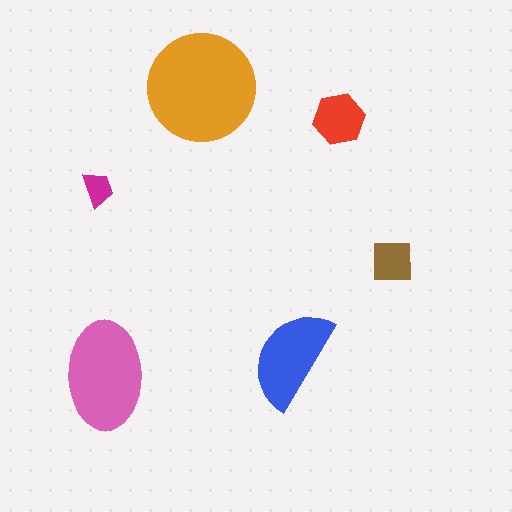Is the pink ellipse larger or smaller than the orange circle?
Smaller.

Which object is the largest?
The orange circle.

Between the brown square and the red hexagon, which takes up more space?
The red hexagon.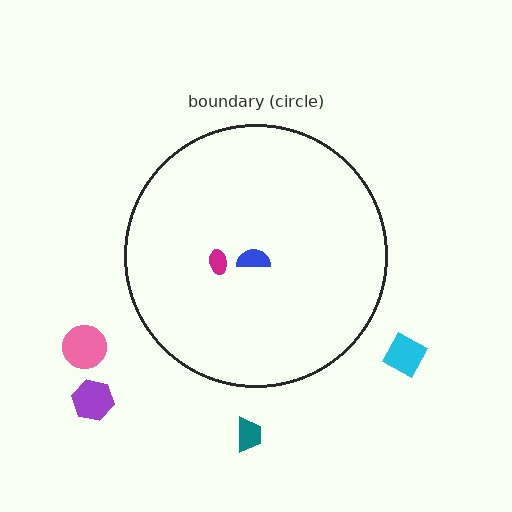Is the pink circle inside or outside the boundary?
Outside.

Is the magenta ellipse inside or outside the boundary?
Inside.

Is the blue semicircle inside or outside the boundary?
Inside.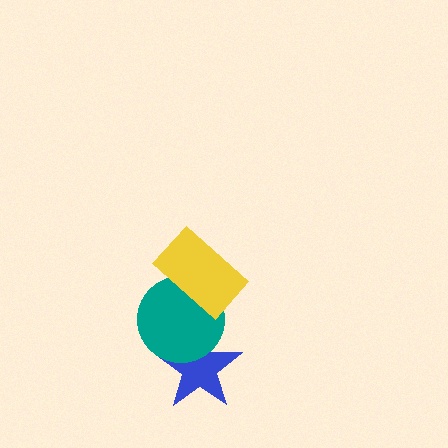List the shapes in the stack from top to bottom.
From top to bottom: the yellow rectangle, the teal circle, the blue star.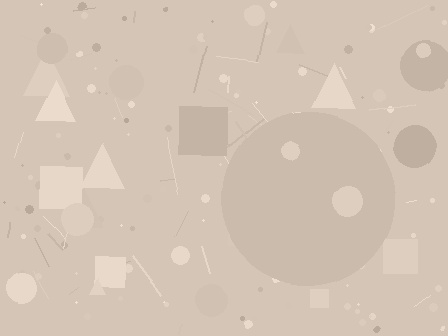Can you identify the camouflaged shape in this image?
The camouflaged shape is a circle.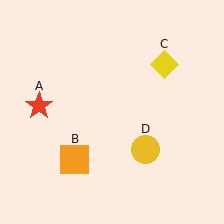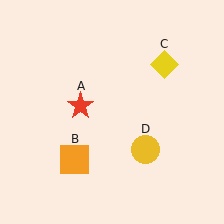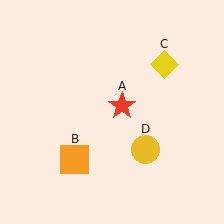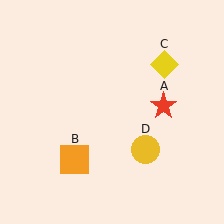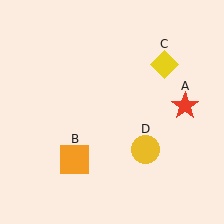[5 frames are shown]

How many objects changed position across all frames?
1 object changed position: red star (object A).